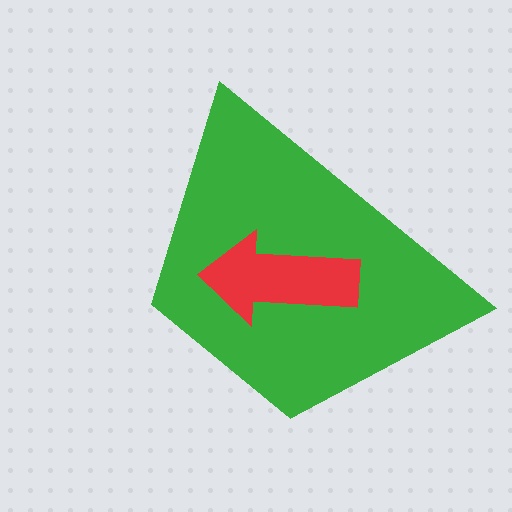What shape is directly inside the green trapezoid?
The red arrow.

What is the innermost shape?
The red arrow.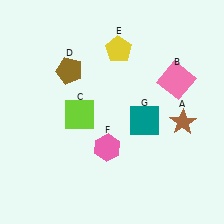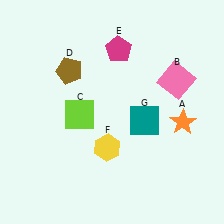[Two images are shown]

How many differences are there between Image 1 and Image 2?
There are 3 differences between the two images.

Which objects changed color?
A changed from brown to orange. E changed from yellow to magenta. F changed from pink to yellow.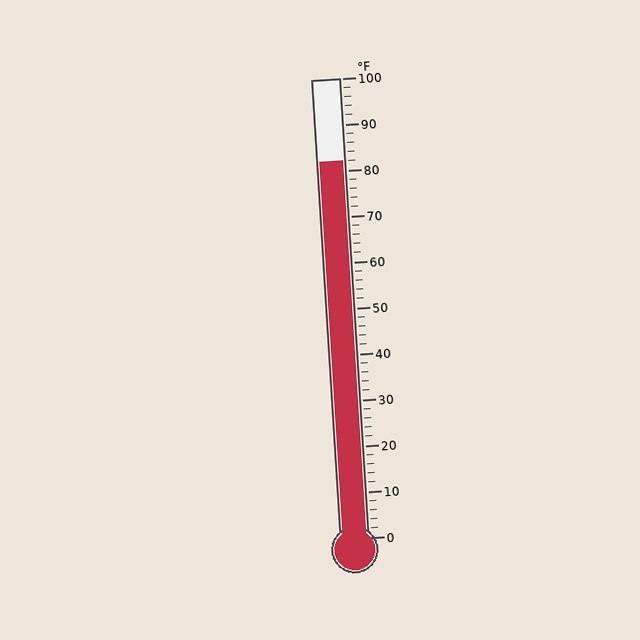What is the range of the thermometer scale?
The thermometer scale ranges from 0°F to 100°F.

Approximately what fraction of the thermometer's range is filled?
The thermometer is filled to approximately 80% of its range.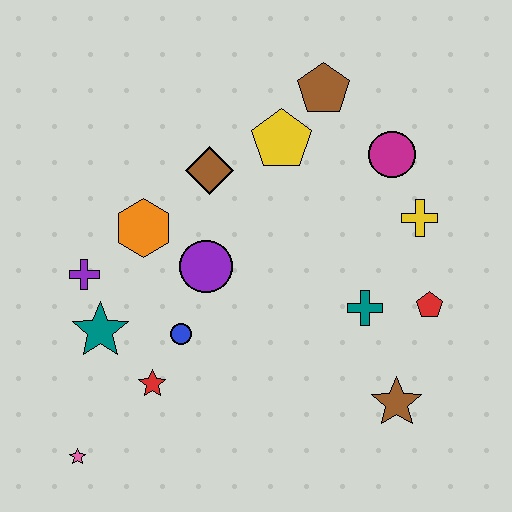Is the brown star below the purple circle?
Yes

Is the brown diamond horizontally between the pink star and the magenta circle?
Yes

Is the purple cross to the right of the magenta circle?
No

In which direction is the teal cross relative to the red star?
The teal cross is to the right of the red star.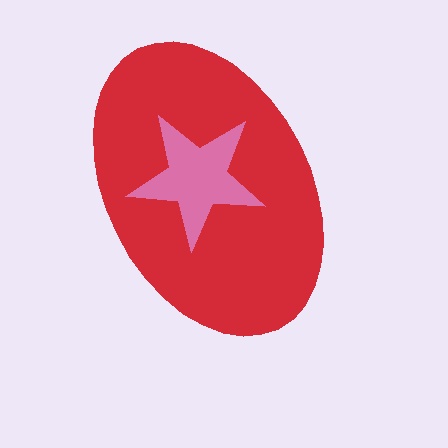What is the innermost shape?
The pink star.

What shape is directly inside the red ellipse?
The pink star.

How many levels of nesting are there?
2.